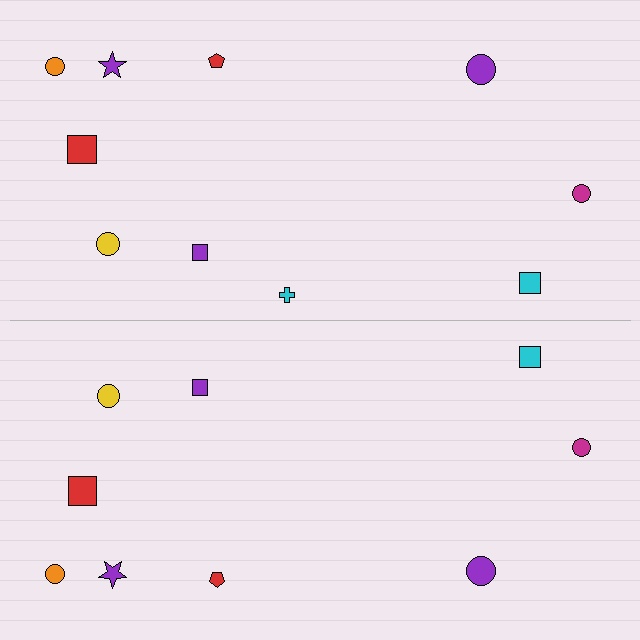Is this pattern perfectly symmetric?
No, the pattern is not perfectly symmetric. A cyan cross is missing from the bottom side.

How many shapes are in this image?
There are 19 shapes in this image.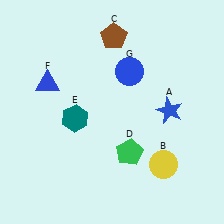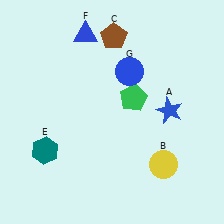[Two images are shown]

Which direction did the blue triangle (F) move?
The blue triangle (F) moved up.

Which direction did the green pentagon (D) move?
The green pentagon (D) moved up.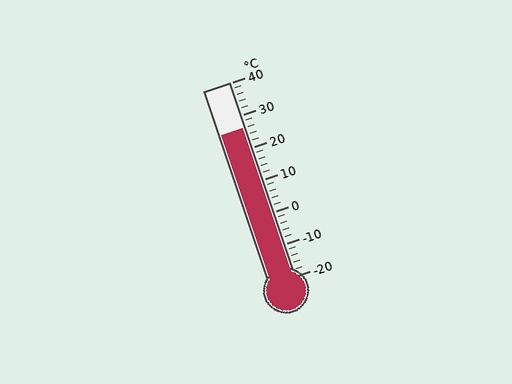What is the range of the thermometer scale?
The thermometer scale ranges from -20°C to 40°C.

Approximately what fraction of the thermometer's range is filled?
The thermometer is filled to approximately 75% of its range.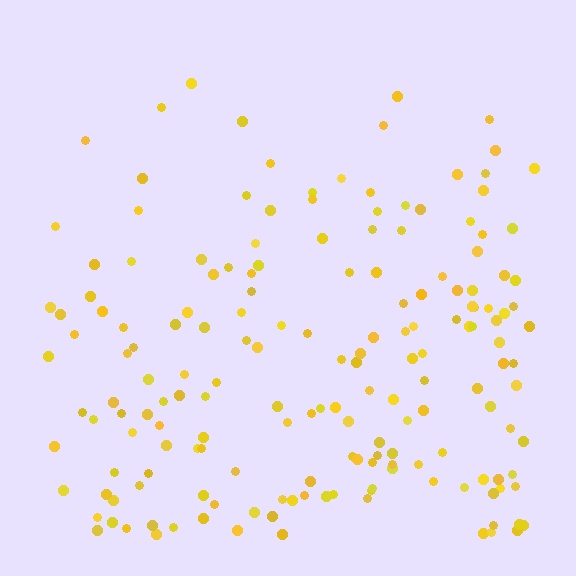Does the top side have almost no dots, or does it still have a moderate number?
Still a moderate number, just noticeably fewer than the bottom.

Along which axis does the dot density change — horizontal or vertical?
Vertical.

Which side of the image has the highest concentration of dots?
The bottom.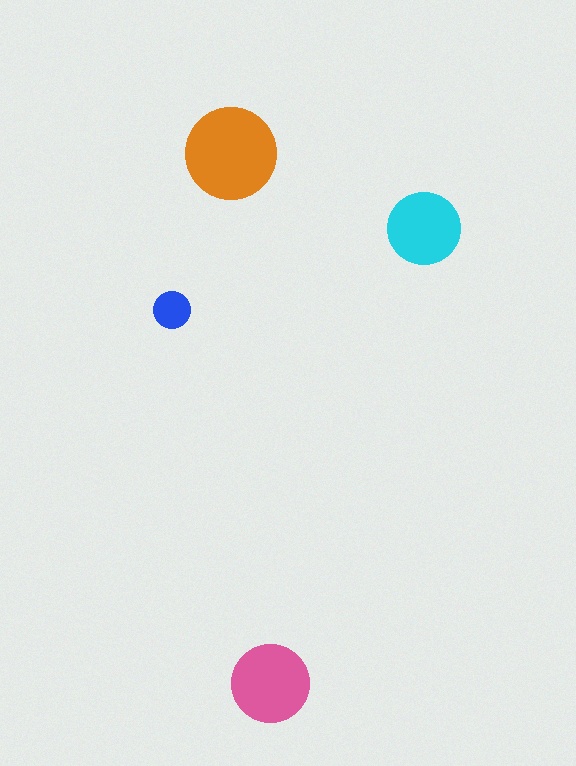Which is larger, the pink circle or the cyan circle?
The pink one.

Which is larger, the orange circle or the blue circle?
The orange one.